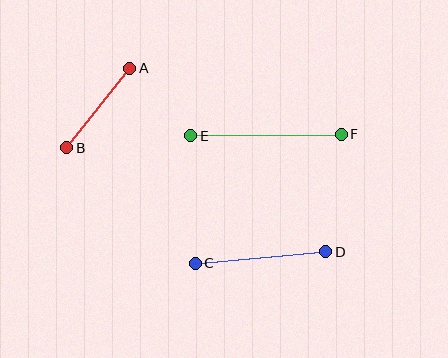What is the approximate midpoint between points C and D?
The midpoint is at approximately (261, 257) pixels.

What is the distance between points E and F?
The distance is approximately 151 pixels.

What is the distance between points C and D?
The distance is approximately 131 pixels.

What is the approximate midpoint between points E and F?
The midpoint is at approximately (266, 135) pixels.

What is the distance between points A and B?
The distance is approximately 101 pixels.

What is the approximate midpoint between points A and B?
The midpoint is at approximately (98, 108) pixels.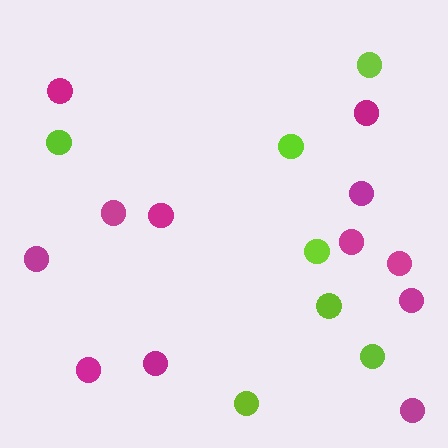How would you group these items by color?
There are 2 groups: one group of lime circles (7) and one group of magenta circles (12).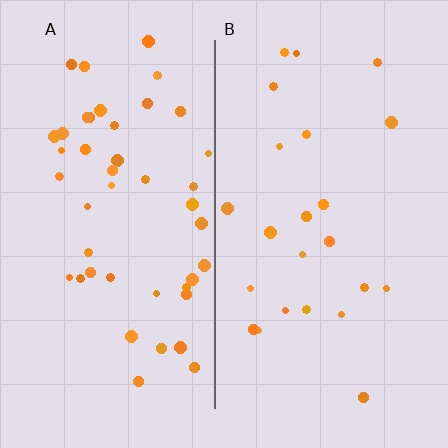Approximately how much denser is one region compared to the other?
Approximately 2.0× — region A over region B.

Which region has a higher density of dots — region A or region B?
A (the left).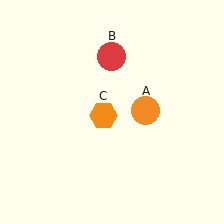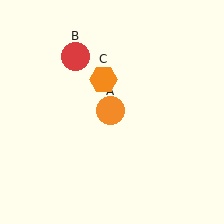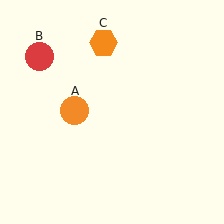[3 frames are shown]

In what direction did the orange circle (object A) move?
The orange circle (object A) moved left.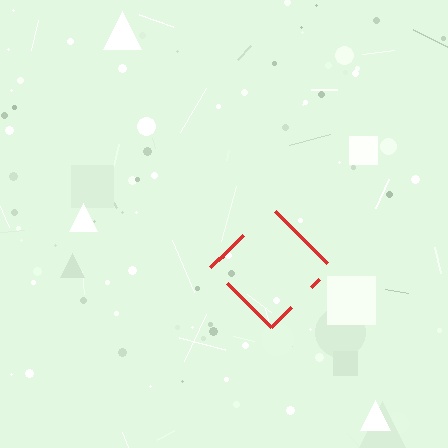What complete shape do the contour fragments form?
The contour fragments form a diamond.